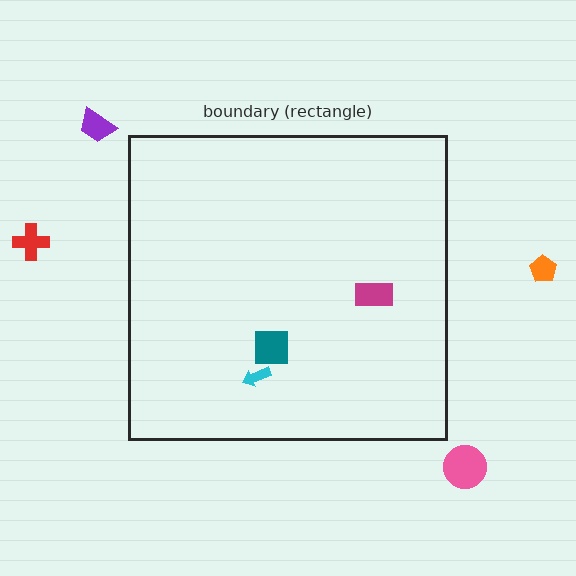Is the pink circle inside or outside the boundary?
Outside.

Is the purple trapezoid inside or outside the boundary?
Outside.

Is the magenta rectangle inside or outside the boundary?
Inside.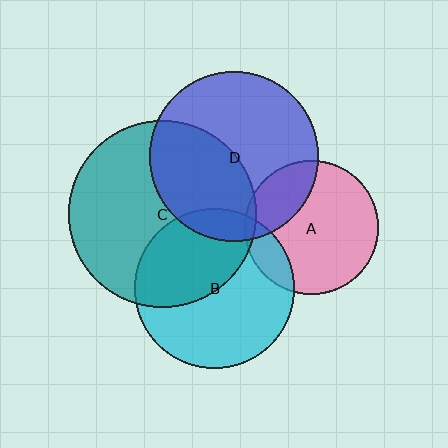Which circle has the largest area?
Circle C (teal).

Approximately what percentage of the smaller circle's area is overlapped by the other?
Approximately 5%.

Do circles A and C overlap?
Yes.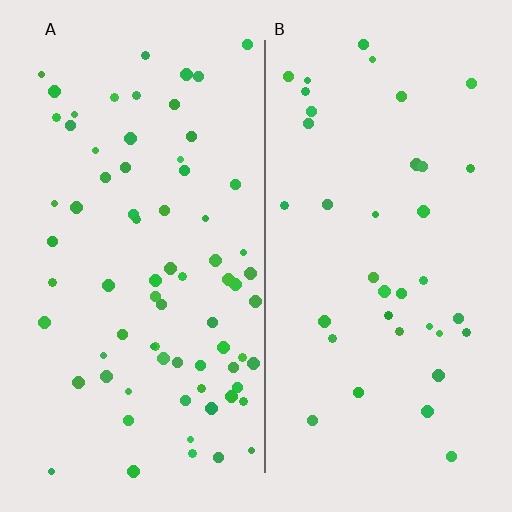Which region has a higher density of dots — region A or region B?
A (the left).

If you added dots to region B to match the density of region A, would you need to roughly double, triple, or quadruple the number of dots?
Approximately double.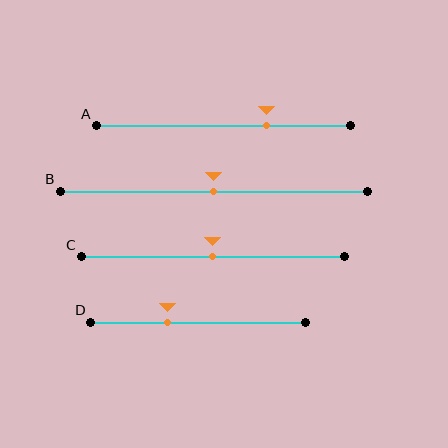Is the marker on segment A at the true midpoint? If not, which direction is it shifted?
No, the marker on segment A is shifted to the right by about 17% of the segment length.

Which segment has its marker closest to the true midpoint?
Segment B has its marker closest to the true midpoint.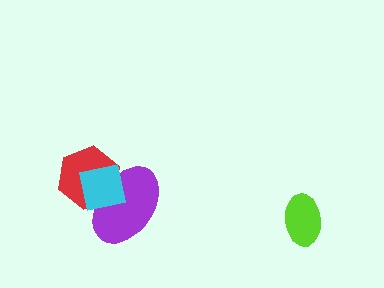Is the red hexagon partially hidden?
Yes, it is partially covered by another shape.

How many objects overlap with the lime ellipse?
0 objects overlap with the lime ellipse.